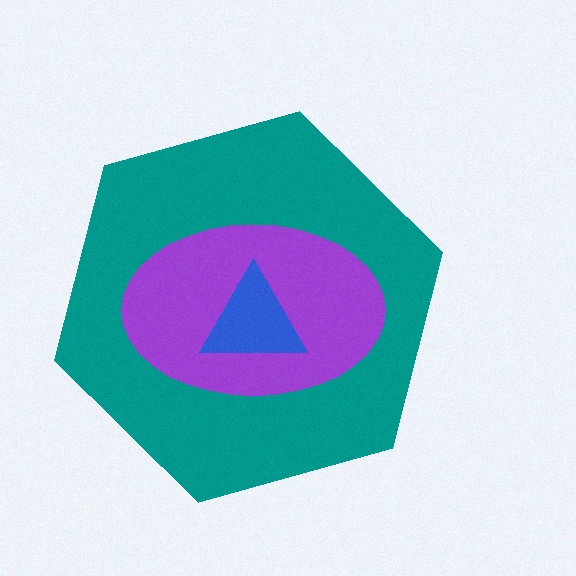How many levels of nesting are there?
3.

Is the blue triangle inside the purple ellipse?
Yes.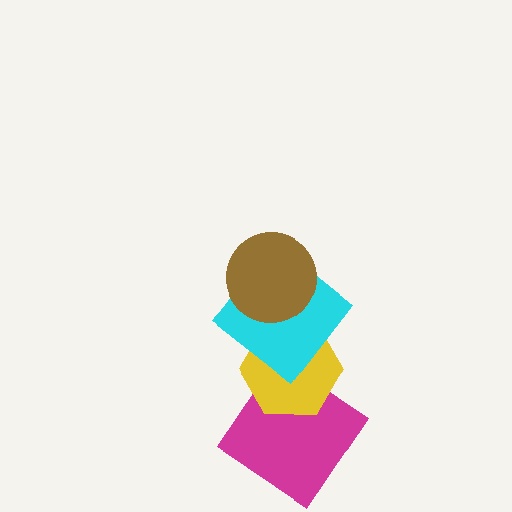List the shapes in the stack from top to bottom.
From top to bottom: the brown circle, the cyan diamond, the yellow hexagon, the magenta diamond.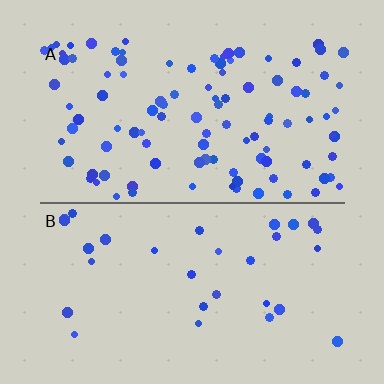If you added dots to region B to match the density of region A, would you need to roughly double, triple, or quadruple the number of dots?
Approximately triple.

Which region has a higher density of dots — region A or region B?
A (the top).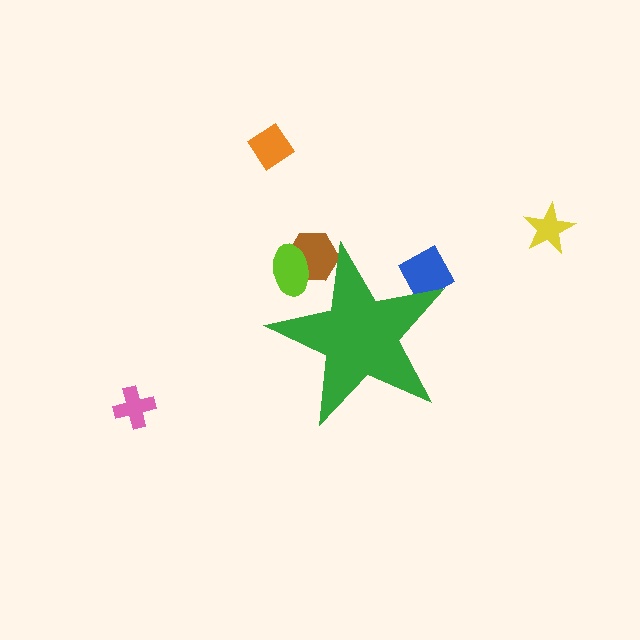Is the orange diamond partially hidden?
No, the orange diamond is fully visible.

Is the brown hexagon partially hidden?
Yes, the brown hexagon is partially hidden behind the green star.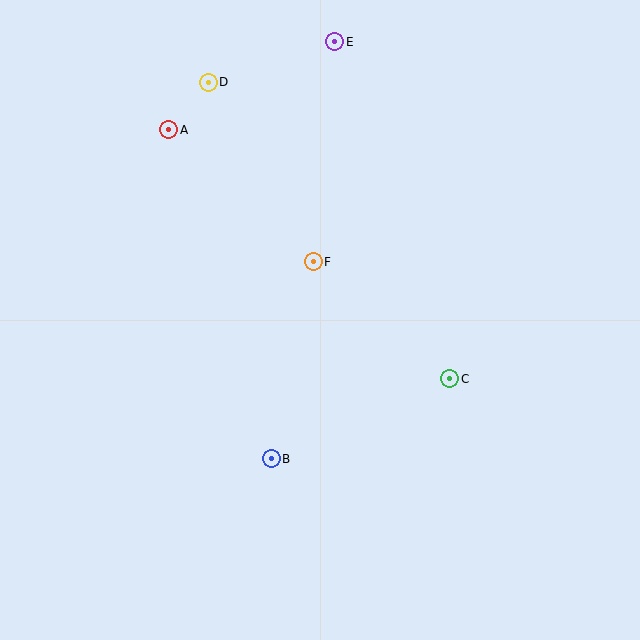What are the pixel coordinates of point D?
Point D is at (208, 82).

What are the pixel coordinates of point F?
Point F is at (313, 262).